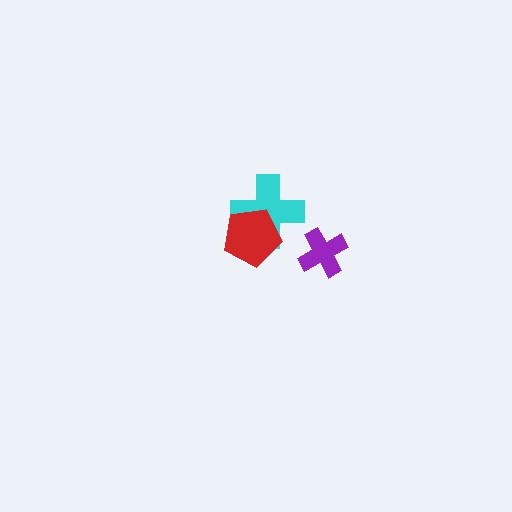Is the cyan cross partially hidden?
Yes, it is partially covered by another shape.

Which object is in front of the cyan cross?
The red pentagon is in front of the cyan cross.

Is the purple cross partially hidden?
No, no other shape covers it.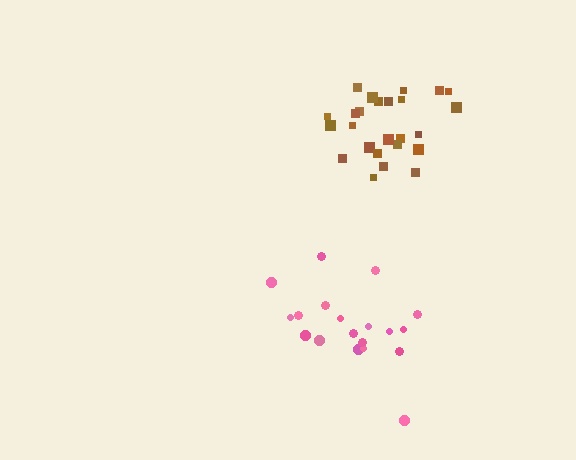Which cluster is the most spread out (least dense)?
Pink.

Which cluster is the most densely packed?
Brown.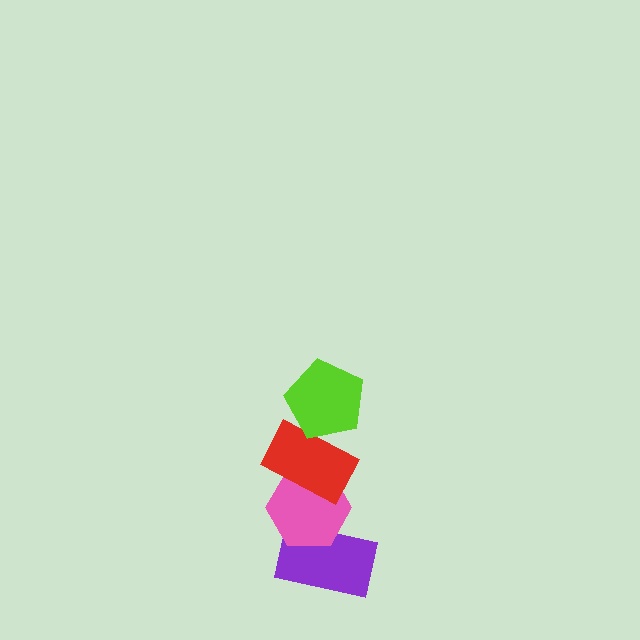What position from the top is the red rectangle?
The red rectangle is 2nd from the top.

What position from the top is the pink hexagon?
The pink hexagon is 3rd from the top.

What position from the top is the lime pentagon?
The lime pentagon is 1st from the top.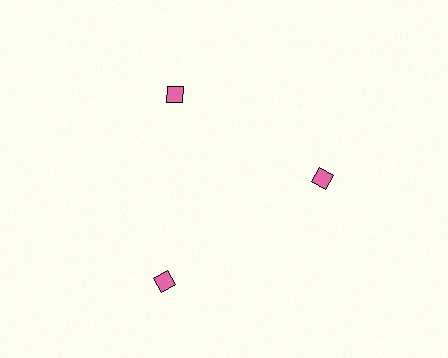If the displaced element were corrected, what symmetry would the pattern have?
It would have 3-fold rotational symmetry — the pattern would map onto itself every 120 degrees.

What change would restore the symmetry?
The symmetry would be restored by moving it inward, back onto the ring so that all 3 diamonds sit at equal angles and equal distance from the center.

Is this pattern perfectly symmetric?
No. The 3 pink diamonds are arranged in a ring, but one element near the 7 o'clock position is pushed outward from the center, breaking the 3-fold rotational symmetry.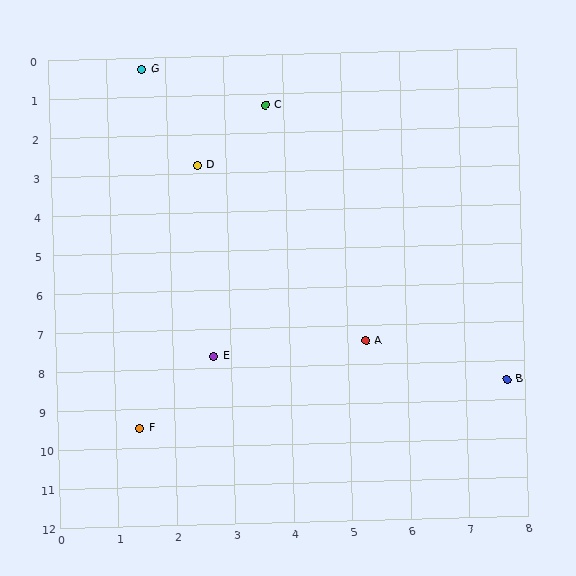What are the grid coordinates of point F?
Point F is at approximately (1.4, 9.5).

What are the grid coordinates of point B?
Point B is at approximately (7.7, 8.5).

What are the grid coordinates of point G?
Point G is at approximately (1.6, 0.3).